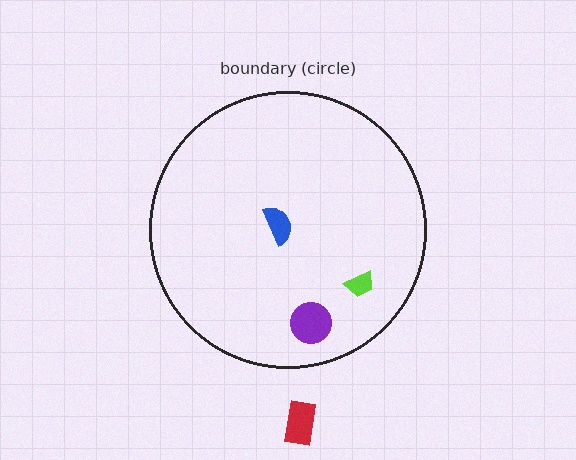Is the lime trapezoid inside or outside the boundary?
Inside.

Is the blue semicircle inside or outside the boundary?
Inside.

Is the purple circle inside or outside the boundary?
Inside.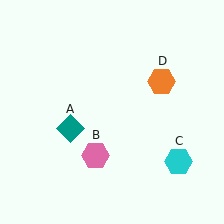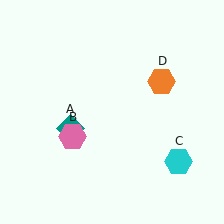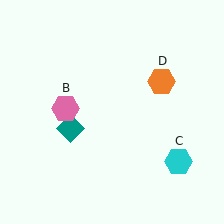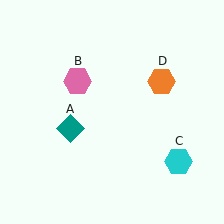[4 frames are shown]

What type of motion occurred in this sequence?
The pink hexagon (object B) rotated clockwise around the center of the scene.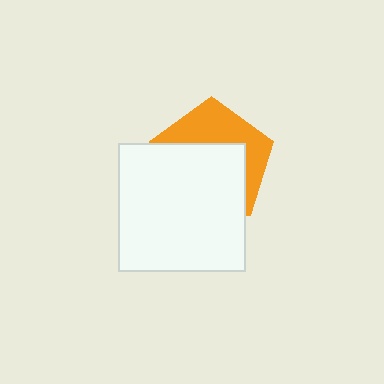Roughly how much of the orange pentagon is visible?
A small part of it is visible (roughly 41%).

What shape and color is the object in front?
The object in front is a white square.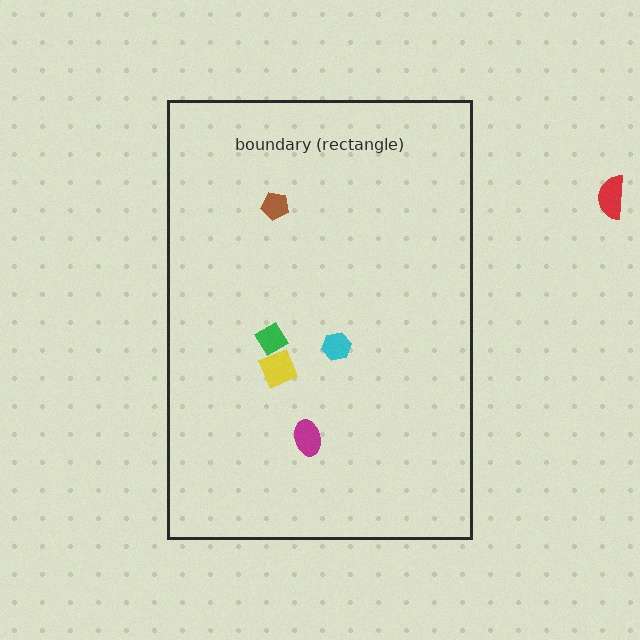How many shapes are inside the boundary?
5 inside, 1 outside.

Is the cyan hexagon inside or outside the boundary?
Inside.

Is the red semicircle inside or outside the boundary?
Outside.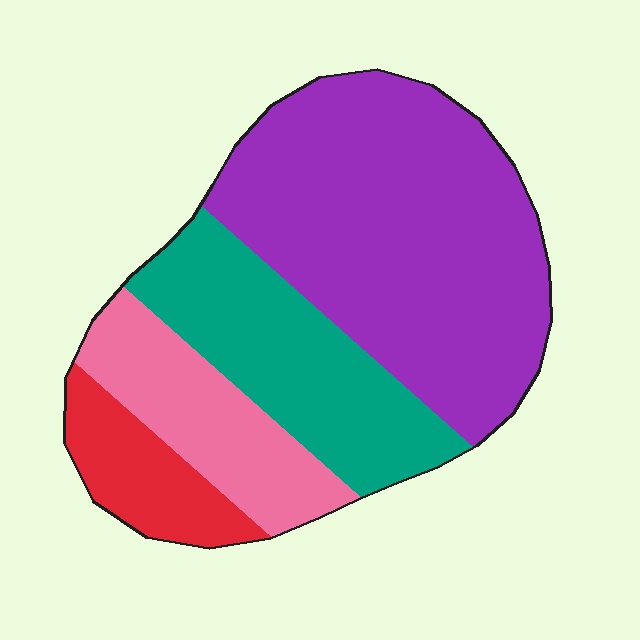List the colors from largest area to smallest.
From largest to smallest: purple, teal, pink, red.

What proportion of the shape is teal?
Teal takes up about one quarter (1/4) of the shape.